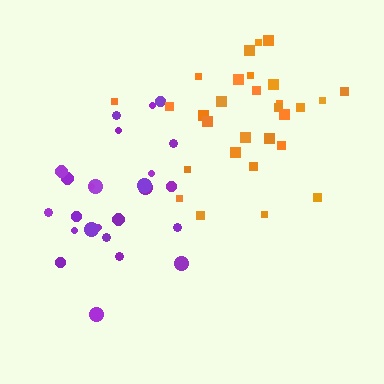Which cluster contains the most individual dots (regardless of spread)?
Orange (29).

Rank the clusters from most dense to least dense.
purple, orange.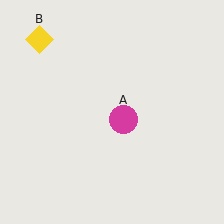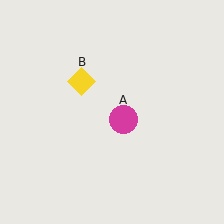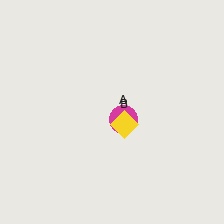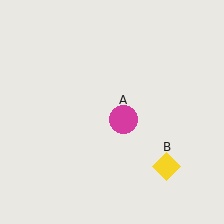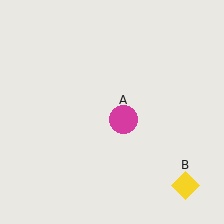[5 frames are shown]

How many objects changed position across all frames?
1 object changed position: yellow diamond (object B).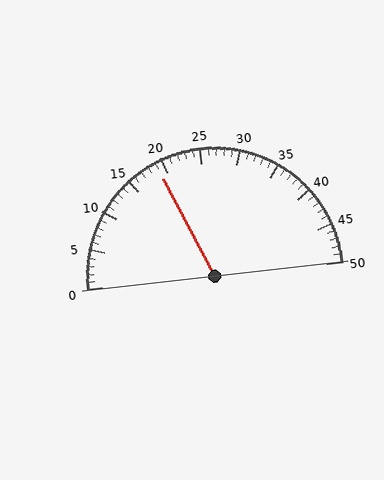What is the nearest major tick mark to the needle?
The nearest major tick mark is 20.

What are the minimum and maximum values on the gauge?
The gauge ranges from 0 to 50.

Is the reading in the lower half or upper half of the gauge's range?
The reading is in the lower half of the range (0 to 50).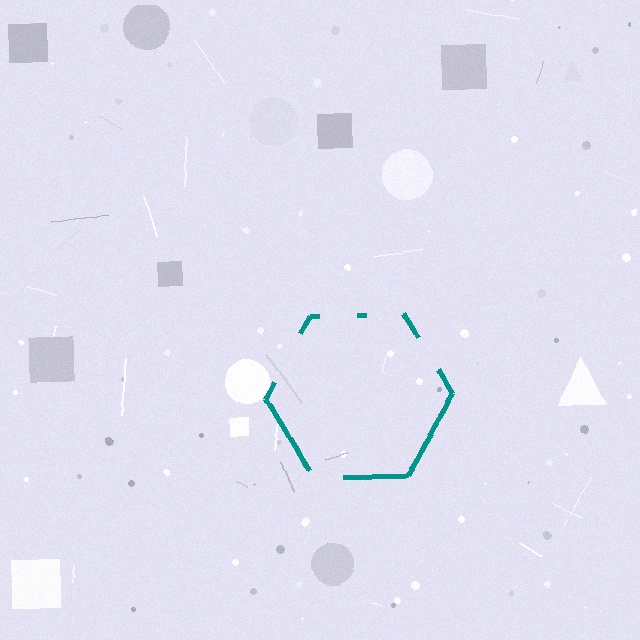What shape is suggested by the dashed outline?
The dashed outline suggests a hexagon.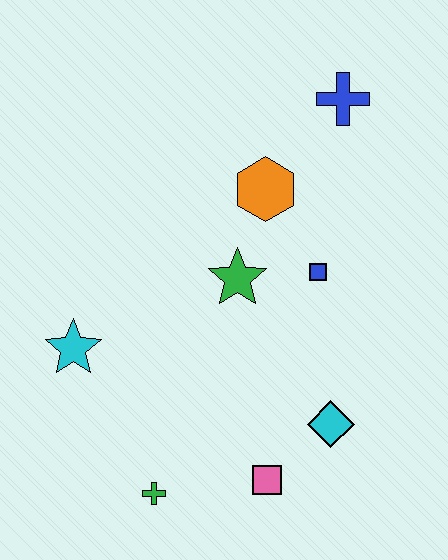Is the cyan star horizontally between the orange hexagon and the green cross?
No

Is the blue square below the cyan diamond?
No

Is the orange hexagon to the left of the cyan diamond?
Yes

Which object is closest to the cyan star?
The green cross is closest to the cyan star.